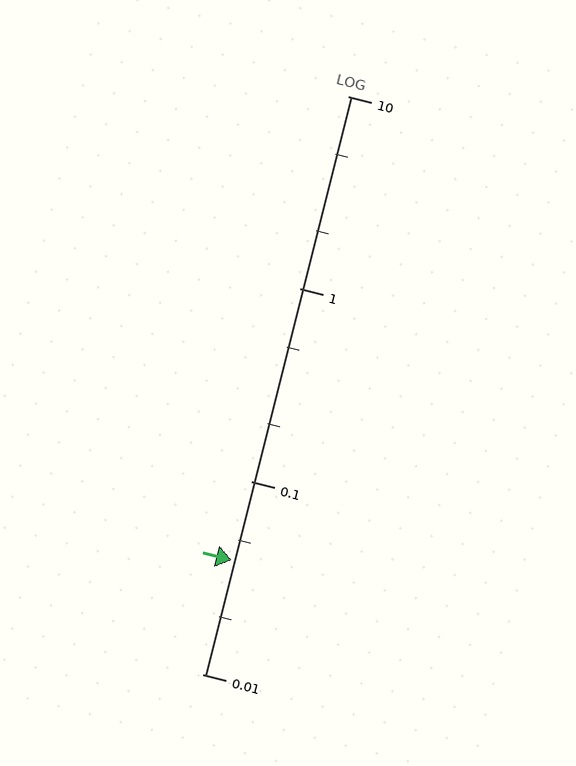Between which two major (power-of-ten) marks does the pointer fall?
The pointer is between 0.01 and 0.1.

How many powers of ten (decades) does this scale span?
The scale spans 3 decades, from 0.01 to 10.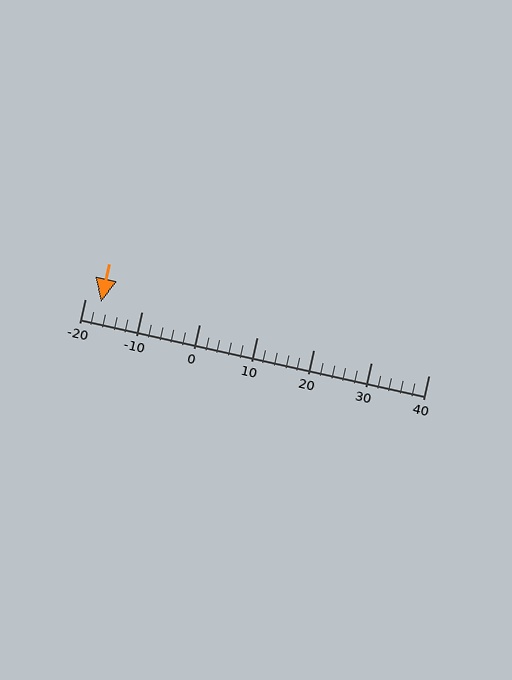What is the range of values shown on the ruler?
The ruler shows values from -20 to 40.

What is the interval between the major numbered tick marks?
The major tick marks are spaced 10 units apart.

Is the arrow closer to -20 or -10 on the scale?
The arrow is closer to -20.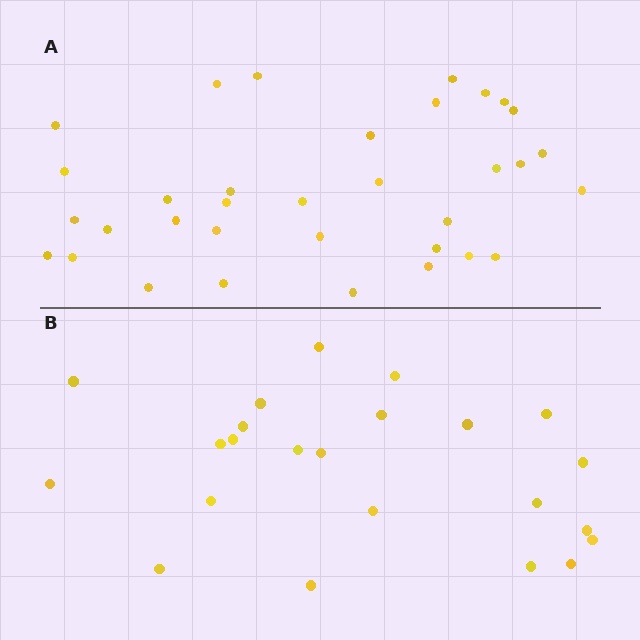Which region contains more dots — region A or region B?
Region A (the top region) has more dots.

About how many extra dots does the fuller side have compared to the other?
Region A has roughly 12 or so more dots than region B.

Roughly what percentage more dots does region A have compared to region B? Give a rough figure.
About 50% more.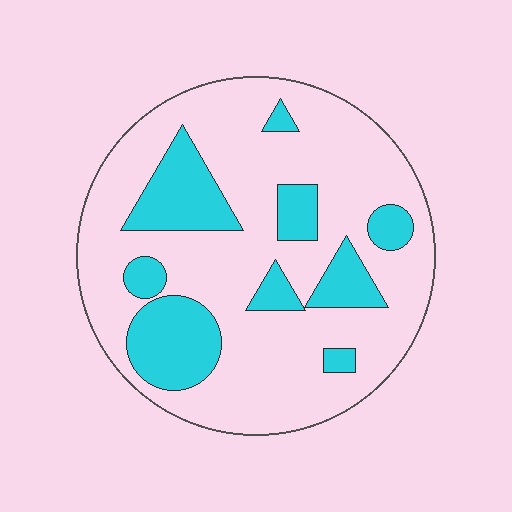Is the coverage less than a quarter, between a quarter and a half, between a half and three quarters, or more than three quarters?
Between a quarter and a half.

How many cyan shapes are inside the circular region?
9.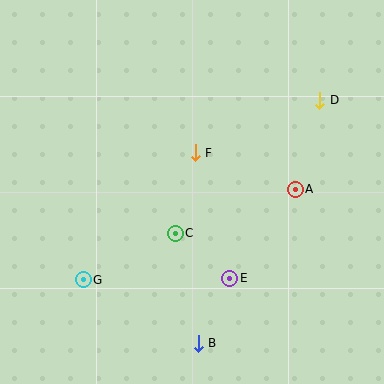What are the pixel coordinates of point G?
Point G is at (83, 280).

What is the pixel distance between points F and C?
The distance between F and C is 83 pixels.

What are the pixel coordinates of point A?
Point A is at (295, 189).